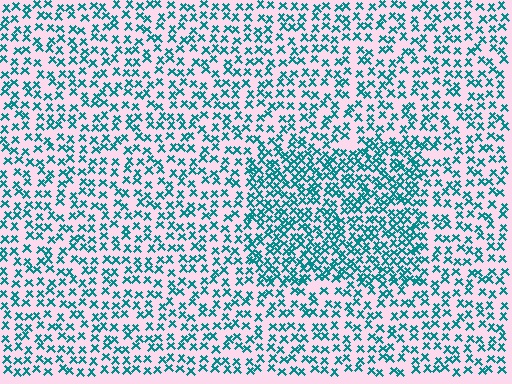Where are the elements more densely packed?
The elements are more densely packed inside the rectangle boundary.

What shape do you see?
I see a rectangle.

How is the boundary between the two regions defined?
The boundary is defined by a change in element density (approximately 1.8x ratio). All elements are the same color, size, and shape.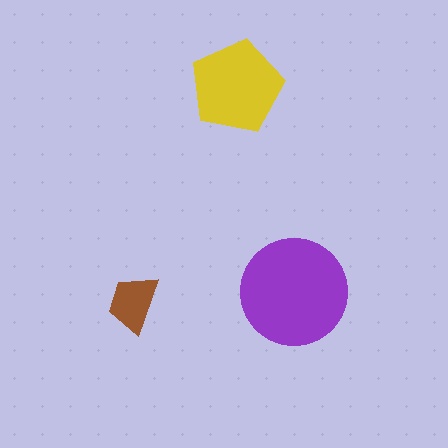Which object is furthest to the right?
The purple circle is rightmost.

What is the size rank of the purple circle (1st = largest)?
1st.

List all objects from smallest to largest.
The brown trapezoid, the yellow pentagon, the purple circle.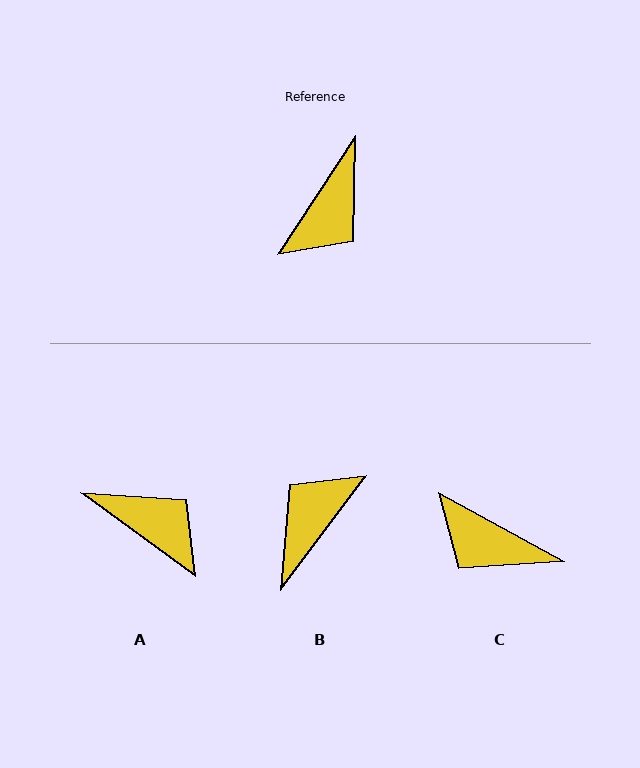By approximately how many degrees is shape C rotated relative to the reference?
Approximately 86 degrees clockwise.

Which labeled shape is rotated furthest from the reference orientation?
B, about 176 degrees away.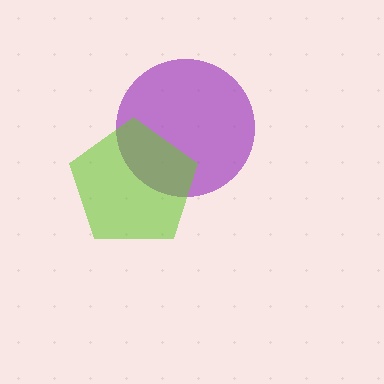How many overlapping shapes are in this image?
There are 2 overlapping shapes in the image.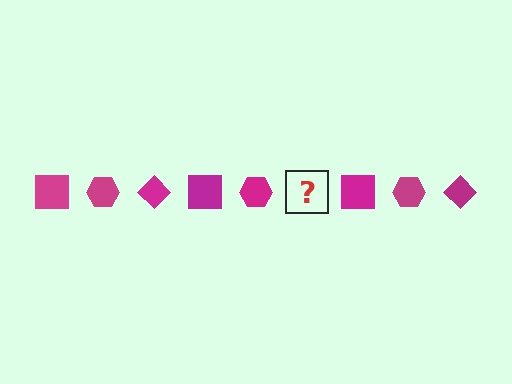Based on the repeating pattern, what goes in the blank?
The blank should be a magenta diamond.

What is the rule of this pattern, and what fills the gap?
The rule is that the pattern cycles through square, hexagon, diamond shapes in magenta. The gap should be filled with a magenta diamond.